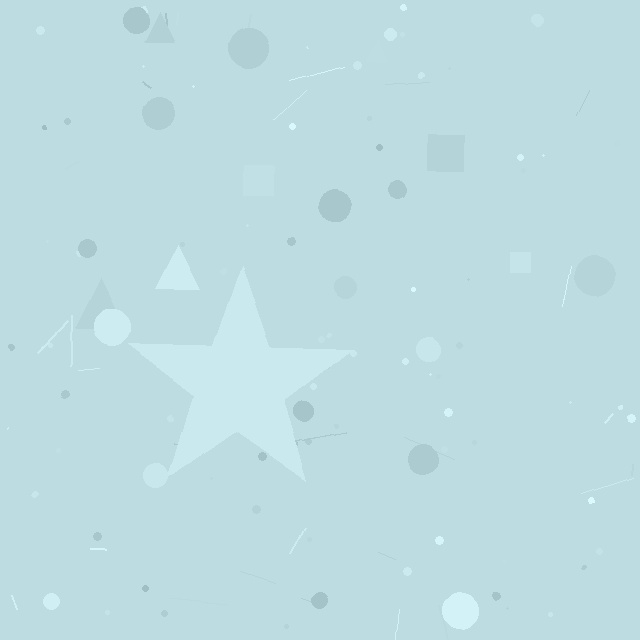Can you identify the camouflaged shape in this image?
The camouflaged shape is a star.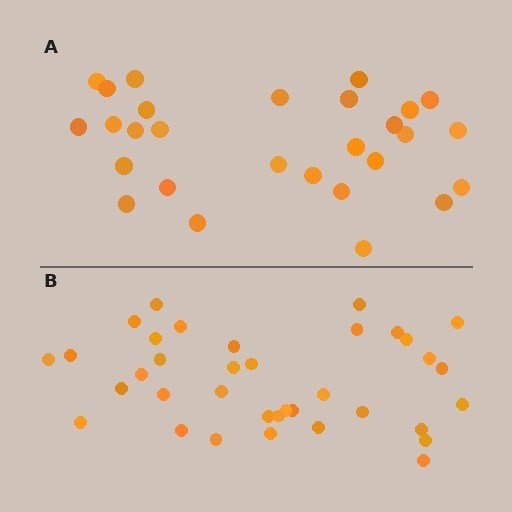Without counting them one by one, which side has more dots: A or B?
Region B (the bottom region) has more dots.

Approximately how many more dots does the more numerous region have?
Region B has roughly 8 or so more dots than region A.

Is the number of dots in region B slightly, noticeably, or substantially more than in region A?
Region B has noticeably more, but not dramatically so. The ratio is roughly 1.3 to 1.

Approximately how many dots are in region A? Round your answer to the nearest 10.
About 30 dots. (The exact count is 28, which rounds to 30.)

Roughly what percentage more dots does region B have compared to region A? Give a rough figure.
About 30% more.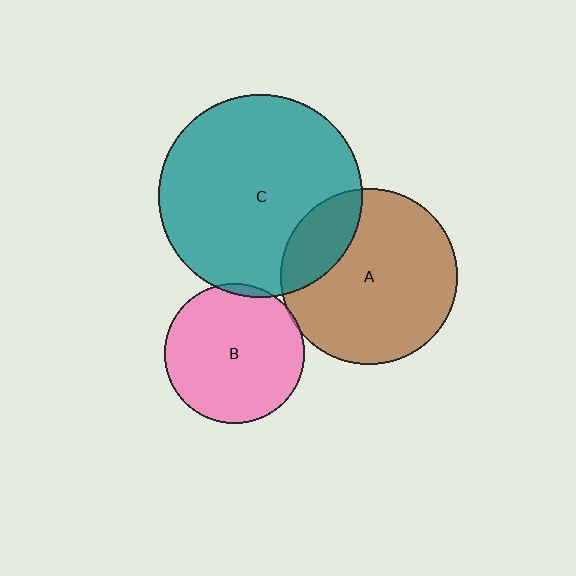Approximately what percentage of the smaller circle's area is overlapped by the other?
Approximately 5%.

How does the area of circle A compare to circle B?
Approximately 1.6 times.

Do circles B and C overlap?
Yes.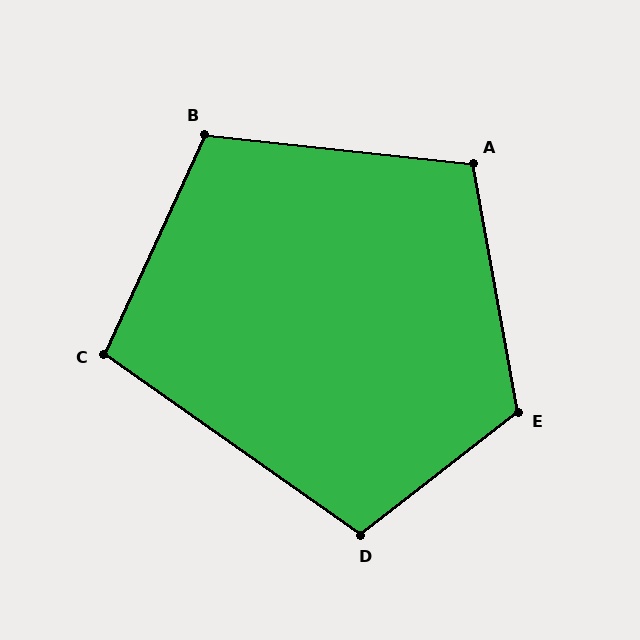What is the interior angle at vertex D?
Approximately 107 degrees (obtuse).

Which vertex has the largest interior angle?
E, at approximately 118 degrees.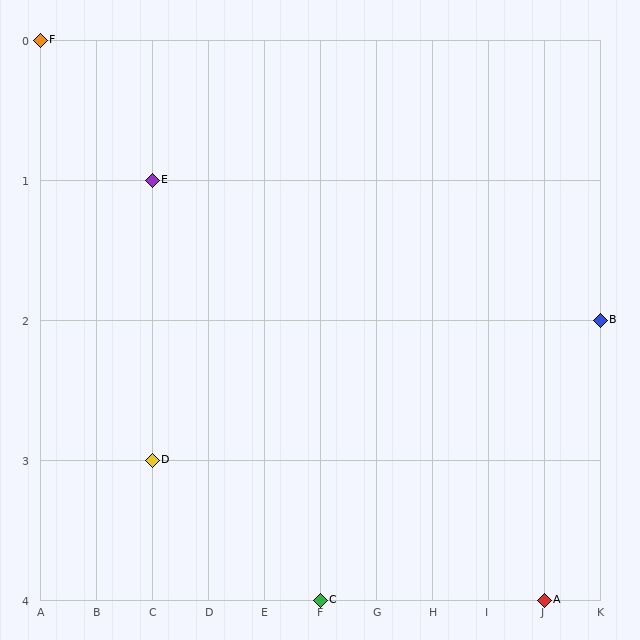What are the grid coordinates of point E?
Point E is at grid coordinates (C, 1).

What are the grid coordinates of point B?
Point B is at grid coordinates (K, 2).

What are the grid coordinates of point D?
Point D is at grid coordinates (C, 3).